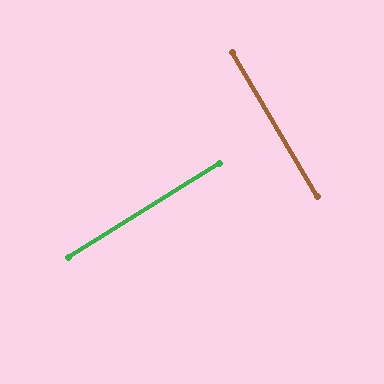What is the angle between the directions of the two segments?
Approximately 89 degrees.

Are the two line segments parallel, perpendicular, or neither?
Perpendicular — they meet at approximately 89°.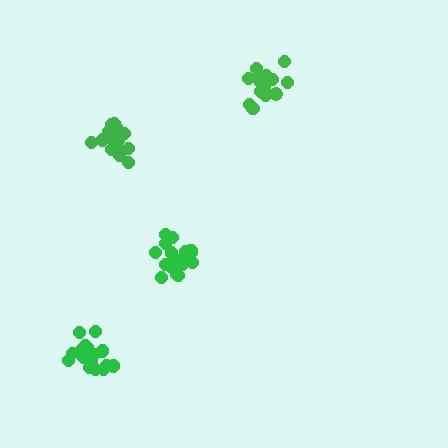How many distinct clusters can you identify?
There are 4 distinct clusters.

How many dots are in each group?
Group 1: 21 dots, Group 2: 16 dots, Group 3: 17 dots, Group 4: 15 dots (69 total).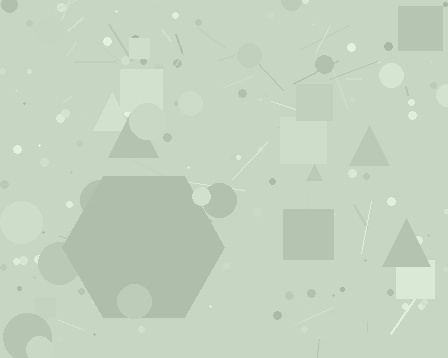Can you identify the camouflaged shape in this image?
The camouflaged shape is a hexagon.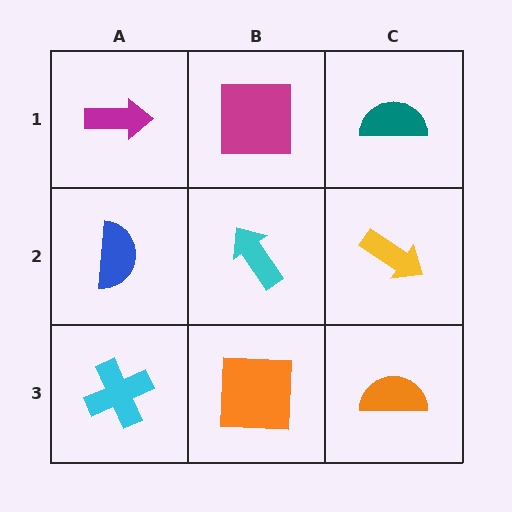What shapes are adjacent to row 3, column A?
A blue semicircle (row 2, column A), an orange square (row 3, column B).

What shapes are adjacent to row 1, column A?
A blue semicircle (row 2, column A), a magenta square (row 1, column B).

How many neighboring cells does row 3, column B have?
3.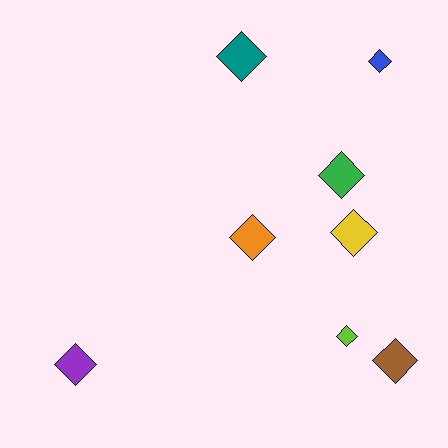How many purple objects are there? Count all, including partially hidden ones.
There is 1 purple object.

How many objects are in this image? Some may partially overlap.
There are 8 objects.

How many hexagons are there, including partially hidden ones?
There are no hexagons.